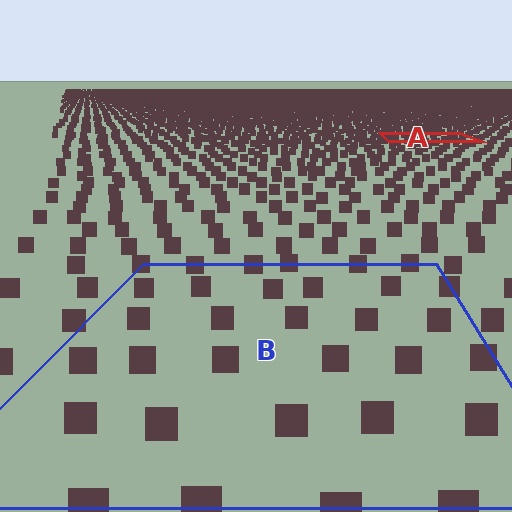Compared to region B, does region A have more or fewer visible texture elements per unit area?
Region A has more texture elements per unit area — they are packed more densely because it is farther away.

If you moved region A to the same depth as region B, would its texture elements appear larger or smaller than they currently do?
They would appear larger. At a closer depth, the same texture elements are projected at a bigger on-screen size.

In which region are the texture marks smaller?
The texture marks are smaller in region A, because it is farther away.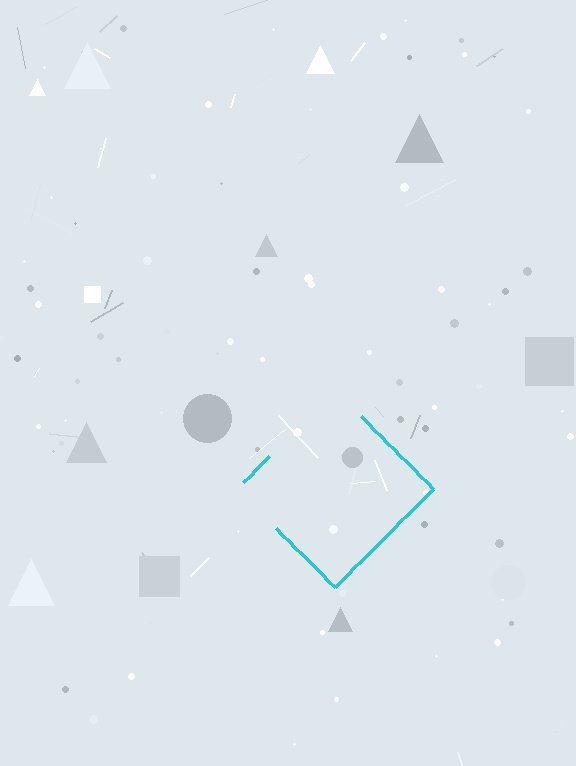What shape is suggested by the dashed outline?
The dashed outline suggests a diamond.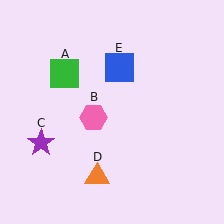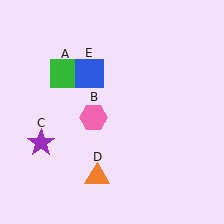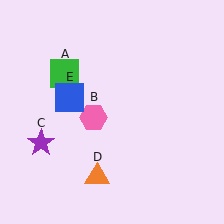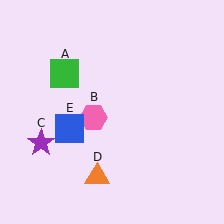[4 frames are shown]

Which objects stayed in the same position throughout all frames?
Green square (object A) and pink hexagon (object B) and purple star (object C) and orange triangle (object D) remained stationary.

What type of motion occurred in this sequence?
The blue square (object E) rotated counterclockwise around the center of the scene.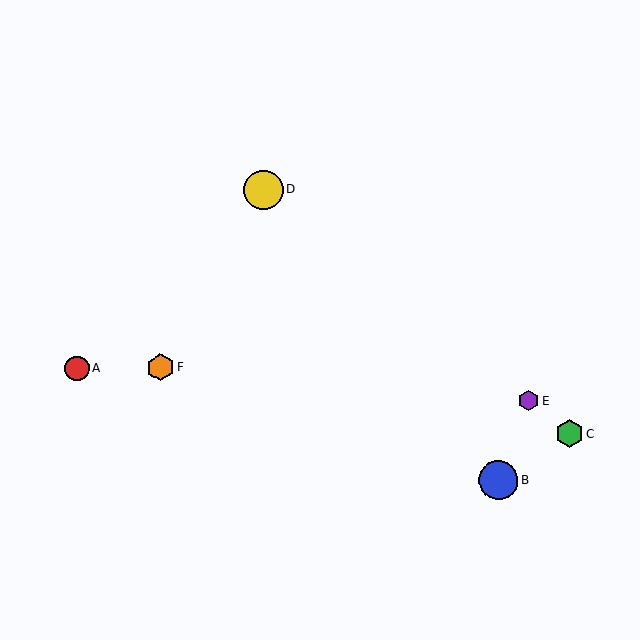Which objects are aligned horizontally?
Objects A, F are aligned horizontally.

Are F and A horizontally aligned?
Yes, both are at y≈367.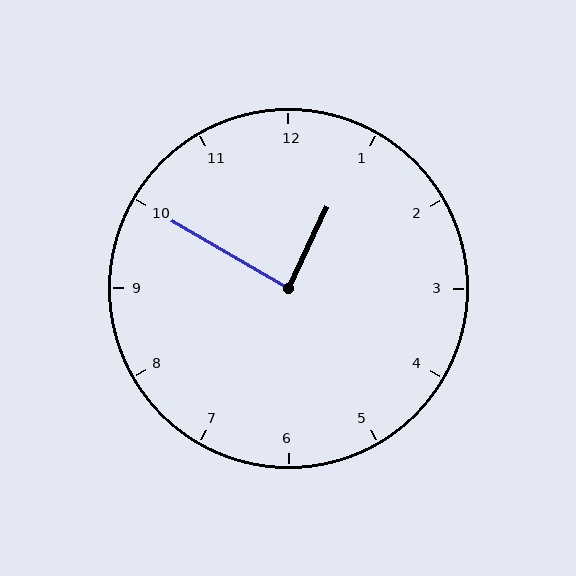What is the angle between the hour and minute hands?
Approximately 85 degrees.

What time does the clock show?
12:50.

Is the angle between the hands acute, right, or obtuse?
It is right.